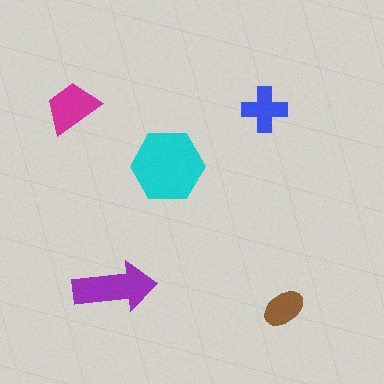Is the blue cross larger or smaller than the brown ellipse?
Larger.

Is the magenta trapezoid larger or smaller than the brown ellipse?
Larger.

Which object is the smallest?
The brown ellipse.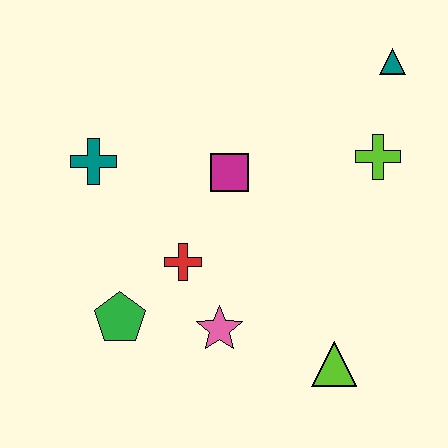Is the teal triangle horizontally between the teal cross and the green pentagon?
No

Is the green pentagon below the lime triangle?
No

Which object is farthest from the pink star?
The teal triangle is farthest from the pink star.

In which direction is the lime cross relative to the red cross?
The lime cross is to the right of the red cross.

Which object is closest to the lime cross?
The teal triangle is closest to the lime cross.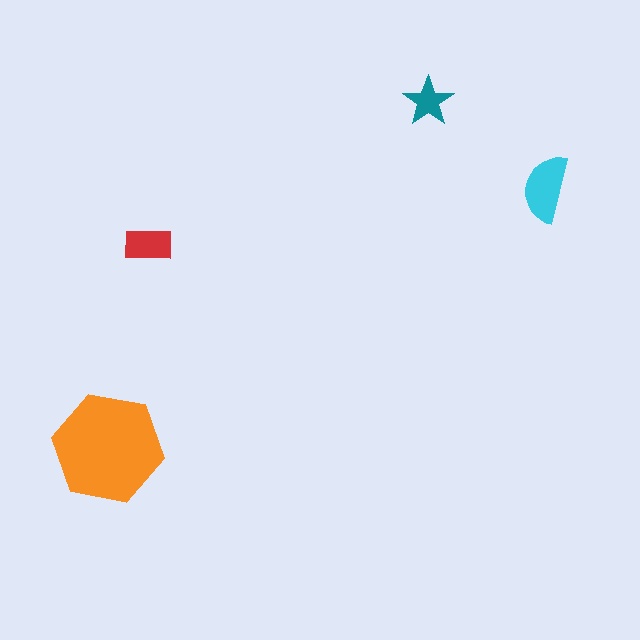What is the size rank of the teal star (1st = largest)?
4th.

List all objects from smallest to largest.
The teal star, the red rectangle, the cyan semicircle, the orange hexagon.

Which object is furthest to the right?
The cyan semicircle is rightmost.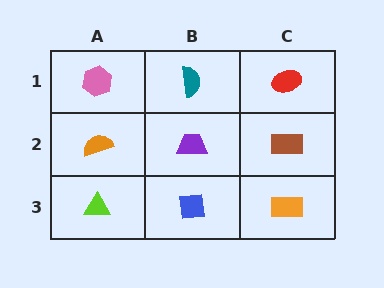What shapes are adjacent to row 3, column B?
A purple trapezoid (row 2, column B), a lime triangle (row 3, column A), an orange rectangle (row 3, column C).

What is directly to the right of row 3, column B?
An orange rectangle.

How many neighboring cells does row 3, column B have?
3.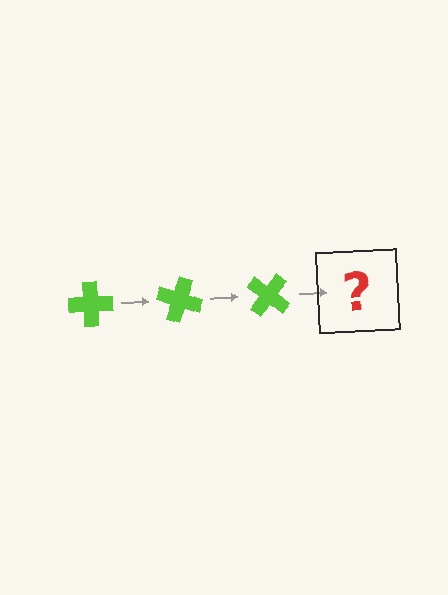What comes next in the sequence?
The next element should be a lime cross rotated 60 degrees.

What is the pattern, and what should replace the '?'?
The pattern is that the cross rotates 20 degrees each step. The '?' should be a lime cross rotated 60 degrees.